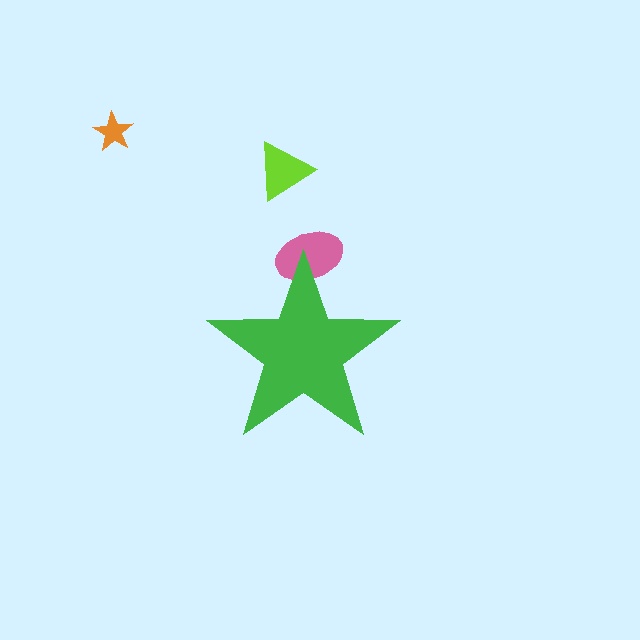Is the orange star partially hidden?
No, the orange star is fully visible.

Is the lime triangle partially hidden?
No, the lime triangle is fully visible.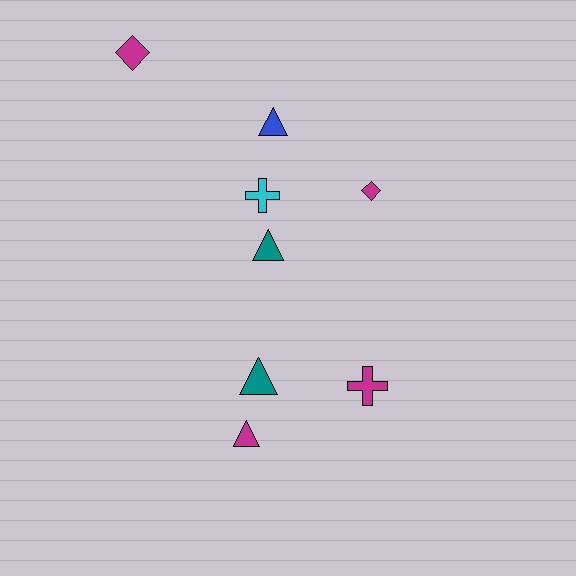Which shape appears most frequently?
Triangle, with 4 objects.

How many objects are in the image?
There are 8 objects.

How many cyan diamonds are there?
There are no cyan diamonds.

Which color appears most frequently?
Magenta, with 4 objects.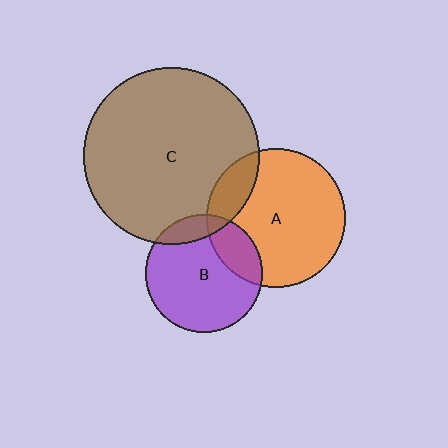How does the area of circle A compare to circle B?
Approximately 1.4 times.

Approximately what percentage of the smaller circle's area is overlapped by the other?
Approximately 15%.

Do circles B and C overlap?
Yes.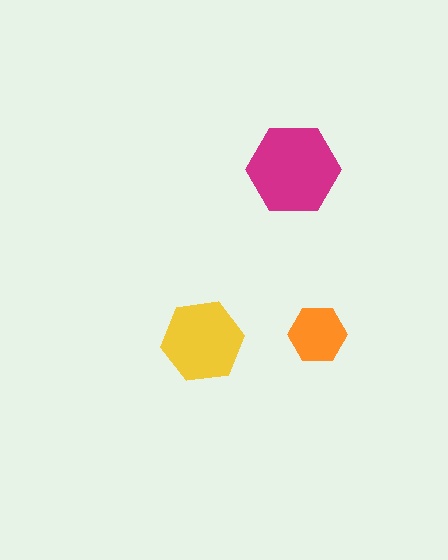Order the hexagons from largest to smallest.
the magenta one, the yellow one, the orange one.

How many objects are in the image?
There are 3 objects in the image.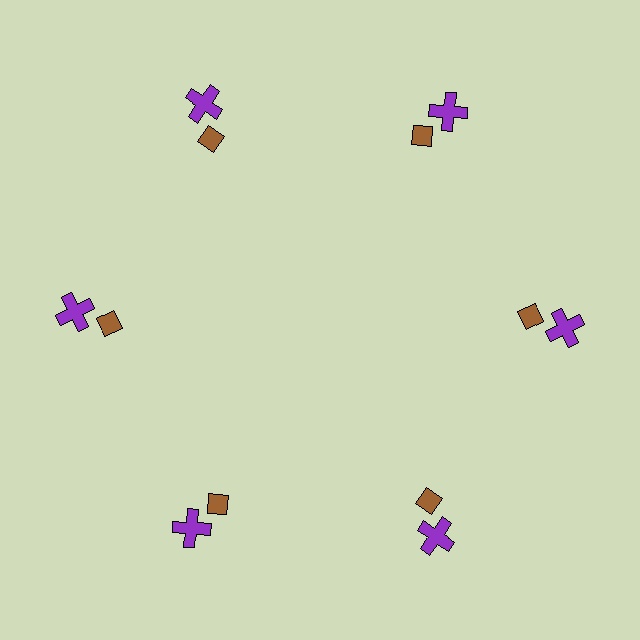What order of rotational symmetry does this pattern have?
This pattern has 6-fold rotational symmetry.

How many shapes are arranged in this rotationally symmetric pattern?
There are 12 shapes, arranged in 6 groups of 2.